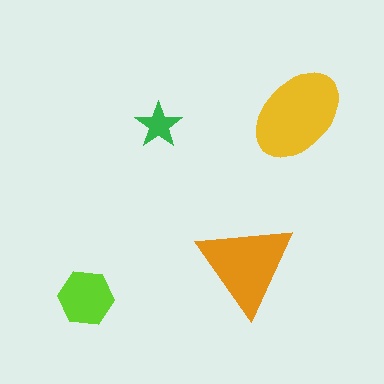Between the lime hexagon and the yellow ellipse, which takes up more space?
The yellow ellipse.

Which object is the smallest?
The green star.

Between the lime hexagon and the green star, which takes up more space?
The lime hexagon.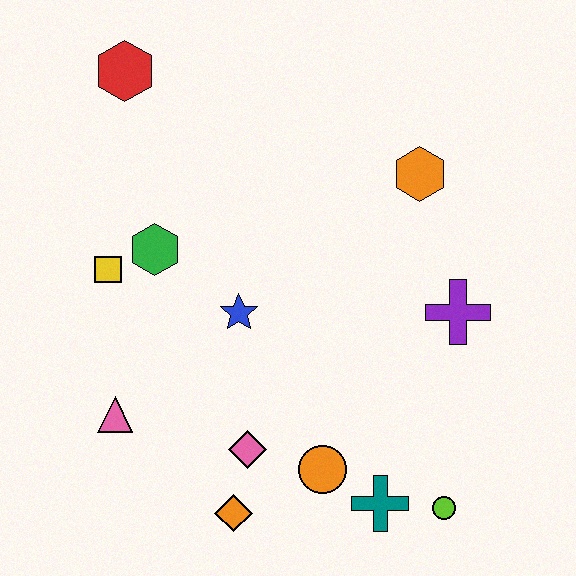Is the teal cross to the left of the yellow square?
No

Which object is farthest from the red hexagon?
The lime circle is farthest from the red hexagon.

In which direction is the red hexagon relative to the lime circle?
The red hexagon is above the lime circle.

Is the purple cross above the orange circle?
Yes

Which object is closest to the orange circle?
The teal cross is closest to the orange circle.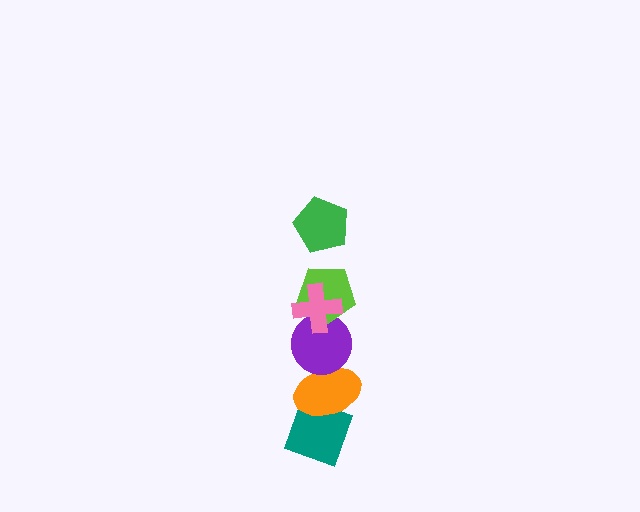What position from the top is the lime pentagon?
The lime pentagon is 3rd from the top.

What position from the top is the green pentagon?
The green pentagon is 1st from the top.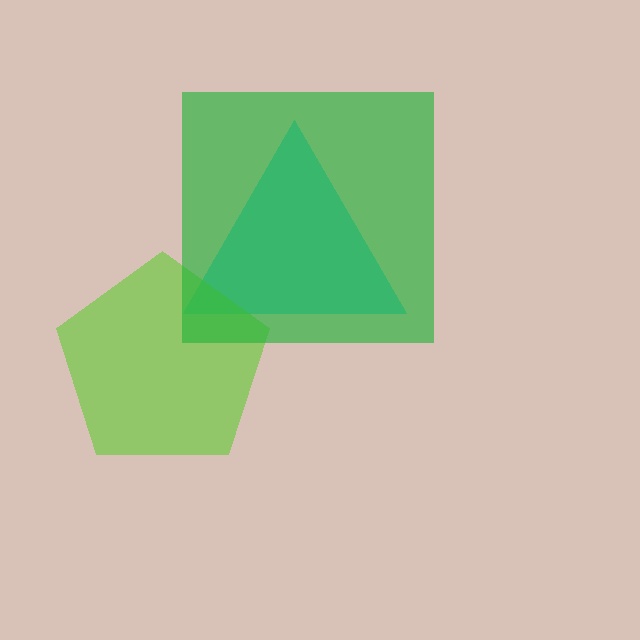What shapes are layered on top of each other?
The layered shapes are: a cyan triangle, a lime pentagon, a green square.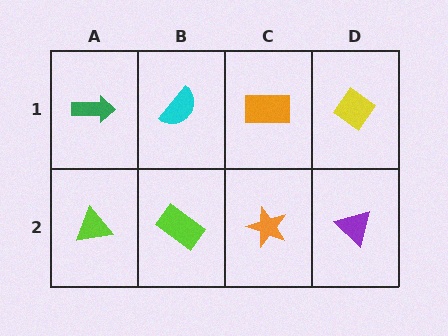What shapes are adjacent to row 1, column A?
A lime triangle (row 2, column A), a cyan semicircle (row 1, column B).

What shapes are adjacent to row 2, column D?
A yellow diamond (row 1, column D), an orange star (row 2, column C).